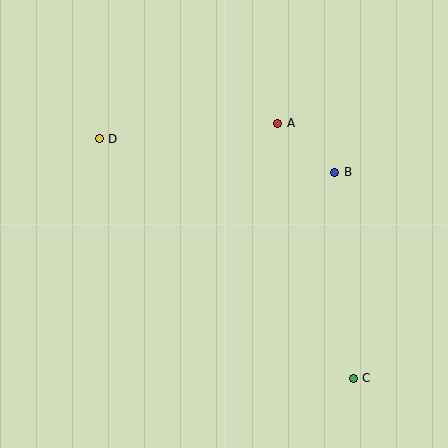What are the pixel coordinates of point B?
Point B is at (335, 172).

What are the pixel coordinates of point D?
Point D is at (99, 139).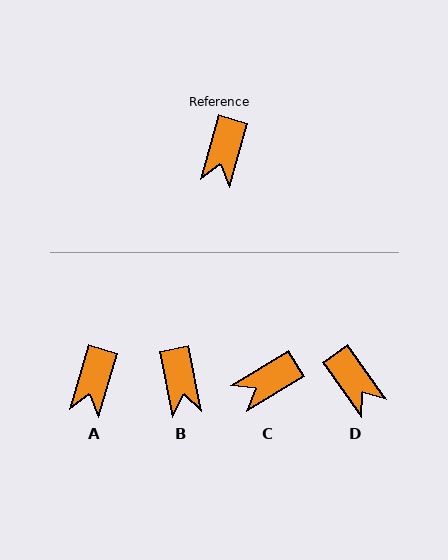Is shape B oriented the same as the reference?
No, it is off by about 27 degrees.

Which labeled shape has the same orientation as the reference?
A.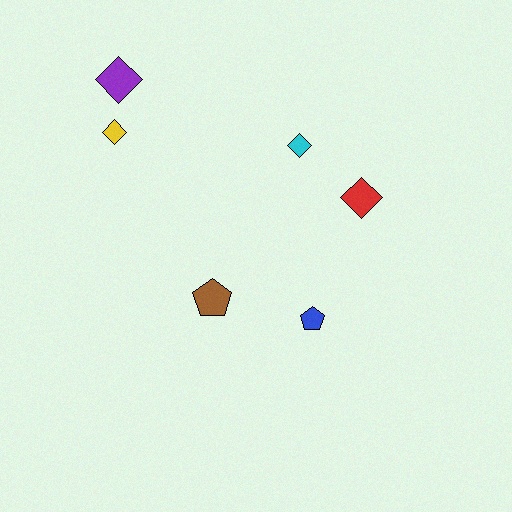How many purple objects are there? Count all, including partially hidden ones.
There is 1 purple object.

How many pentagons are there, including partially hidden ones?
There are 2 pentagons.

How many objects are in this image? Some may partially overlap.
There are 6 objects.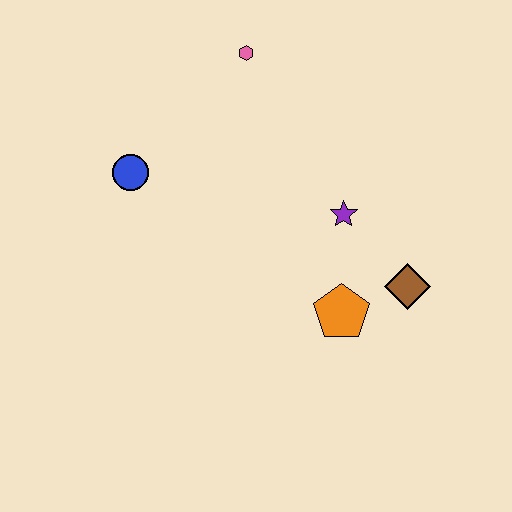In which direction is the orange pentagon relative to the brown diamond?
The orange pentagon is to the left of the brown diamond.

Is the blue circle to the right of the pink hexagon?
No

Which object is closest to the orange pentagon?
The brown diamond is closest to the orange pentagon.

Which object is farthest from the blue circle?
The brown diamond is farthest from the blue circle.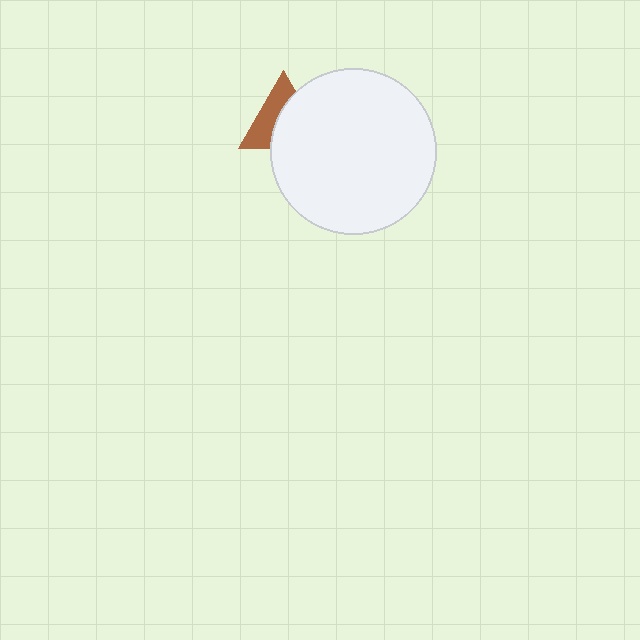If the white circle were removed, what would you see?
You would see the complete brown triangle.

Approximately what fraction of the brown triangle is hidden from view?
Roughly 54% of the brown triangle is hidden behind the white circle.